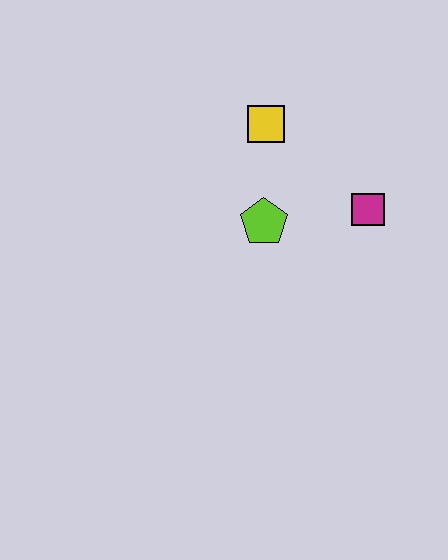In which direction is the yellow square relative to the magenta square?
The yellow square is to the left of the magenta square.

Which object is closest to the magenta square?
The lime pentagon is closest to the magenta square.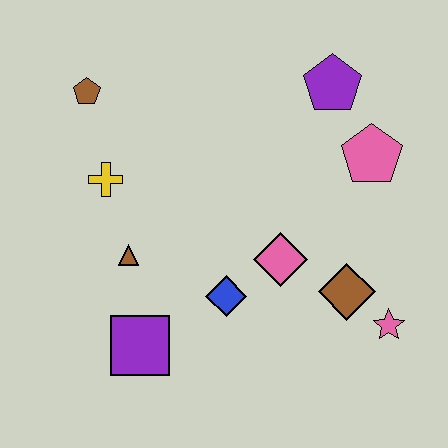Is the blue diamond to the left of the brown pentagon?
No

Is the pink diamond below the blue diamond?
No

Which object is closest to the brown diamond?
The pink star is closest to the brown diamond.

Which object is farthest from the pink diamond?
The brown pentagon is farthest from the pink diamond.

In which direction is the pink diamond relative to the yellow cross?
The pink diamond is to the right of the yellow cross.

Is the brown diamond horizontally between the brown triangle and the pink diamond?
No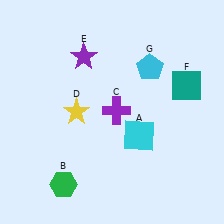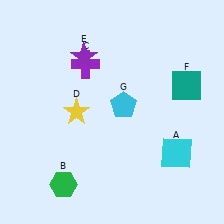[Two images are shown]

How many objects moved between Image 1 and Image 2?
3 objects moved between the two images.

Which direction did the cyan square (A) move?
The cyan square (A) moved right.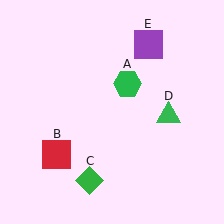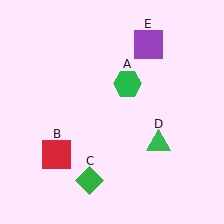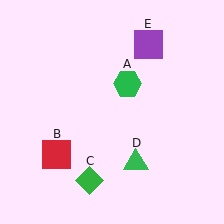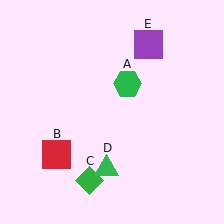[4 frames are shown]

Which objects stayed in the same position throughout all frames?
Green hexagon (object A) and red square (object B) and green diamond (object C) and purple square (object E) remained stationary.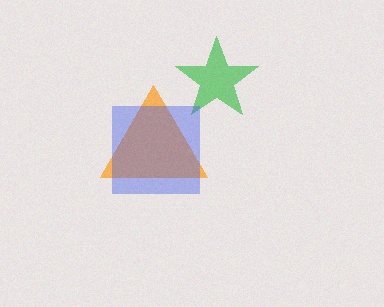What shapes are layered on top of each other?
The layered shapes are: a green star, an orange triangle, a blue square.